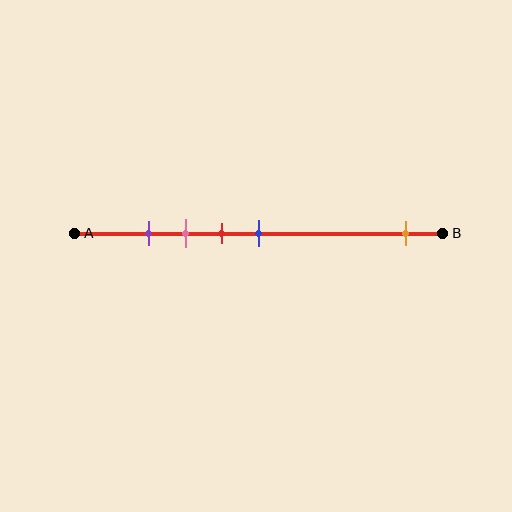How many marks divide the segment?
There are 5 marks dividing the segment.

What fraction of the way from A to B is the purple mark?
The purple mark is approximately 20% (0.2) of the way from A to B.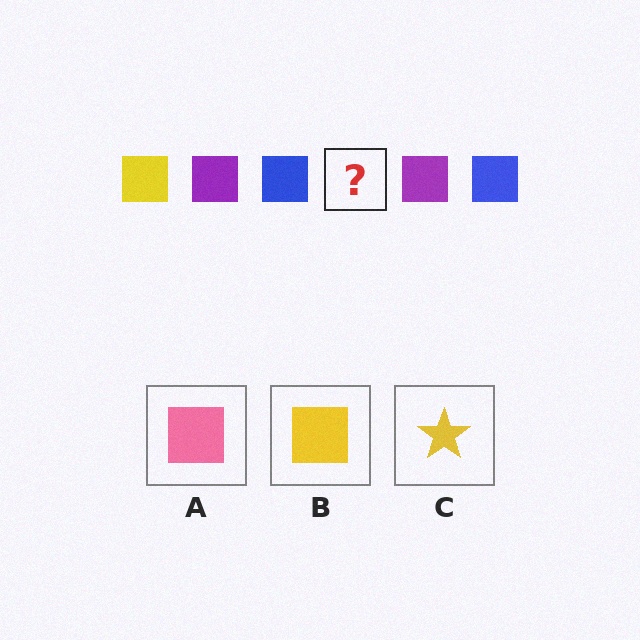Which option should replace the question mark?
Option B.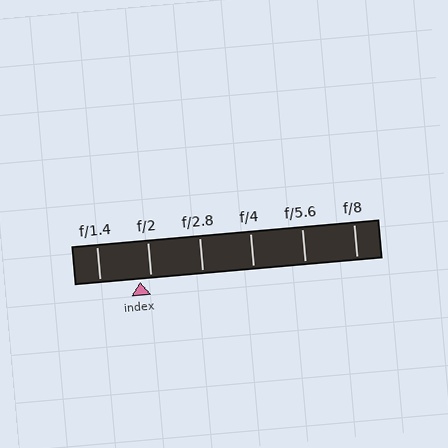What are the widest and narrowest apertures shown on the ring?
The widest aperture shown is f/1.4 and the narrowest is f/8.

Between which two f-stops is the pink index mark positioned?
The index mark is between f/1.4 and f/2.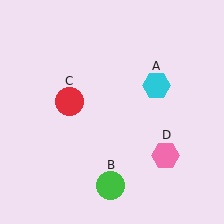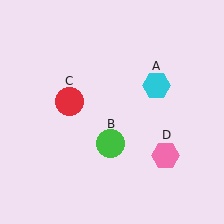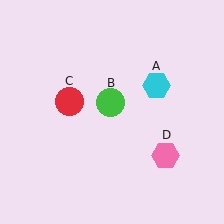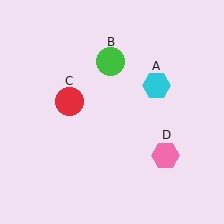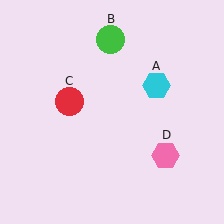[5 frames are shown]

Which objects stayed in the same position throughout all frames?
Cyan hexagon (object A) and red circle (object C) and pink hexagon (object D) remained stationary.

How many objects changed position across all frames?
1 object changed position: green circle (object B).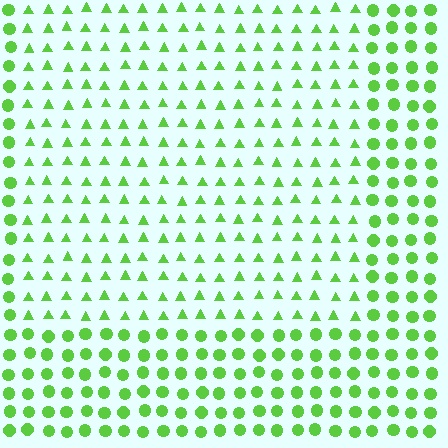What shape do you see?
I see a rectangle.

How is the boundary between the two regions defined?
The boundary is defined by a change in element shape: triangles inside vs. circles outside. All elements share the same color and spacing.